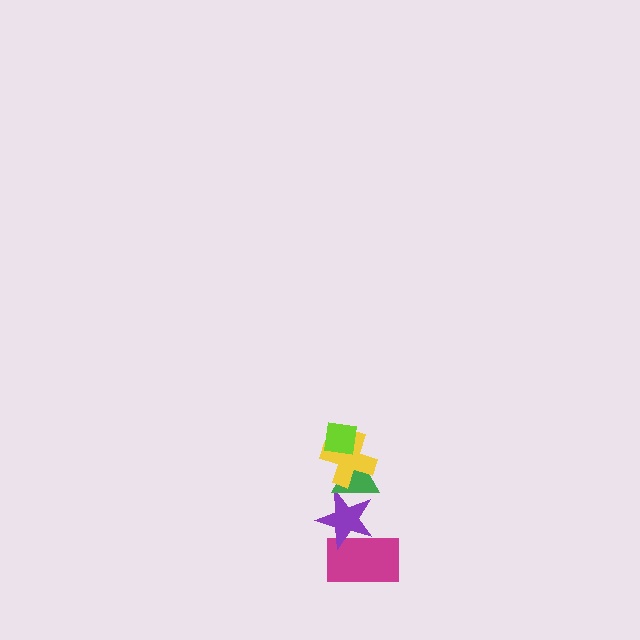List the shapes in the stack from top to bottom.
From top to bottom: the lime square, the yellow cross, the green triangle, the purple star, the magenta rectangle.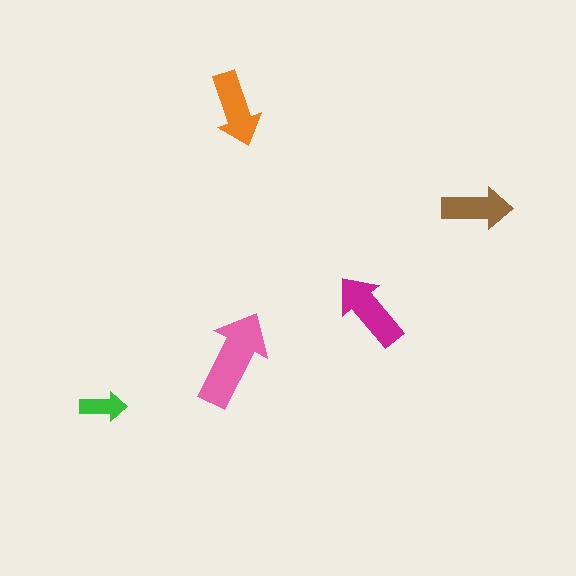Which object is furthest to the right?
The brown arrow is rightmost.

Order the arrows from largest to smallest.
the pink one, the magenta one, the orange one, the brown one, the green one.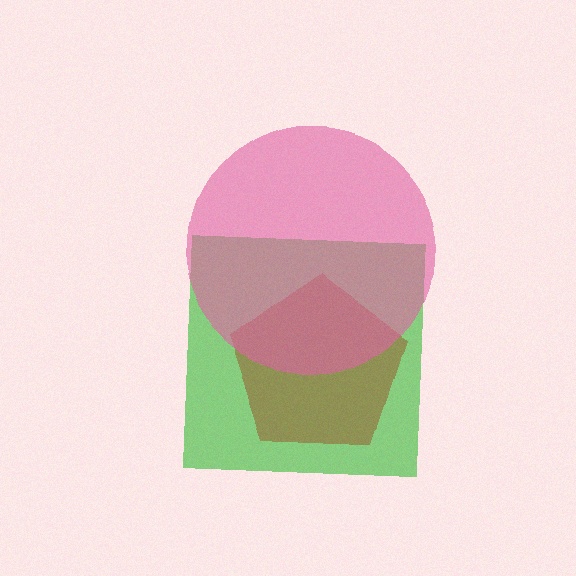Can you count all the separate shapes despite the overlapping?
Yes, there are 3 separate shapes.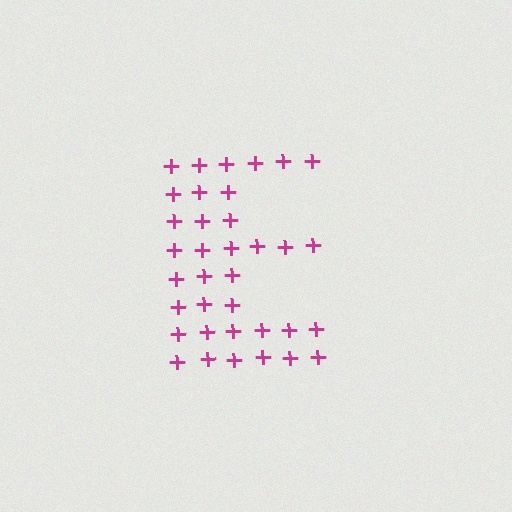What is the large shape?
The large shape is the letter E.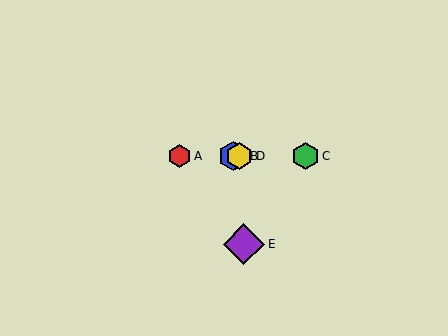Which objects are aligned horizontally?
Objects A, B, C, D are aligned horizontally.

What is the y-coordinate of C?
Object C is at y≈156.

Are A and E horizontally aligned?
No, A is at y≈156 and E is at y≈244.